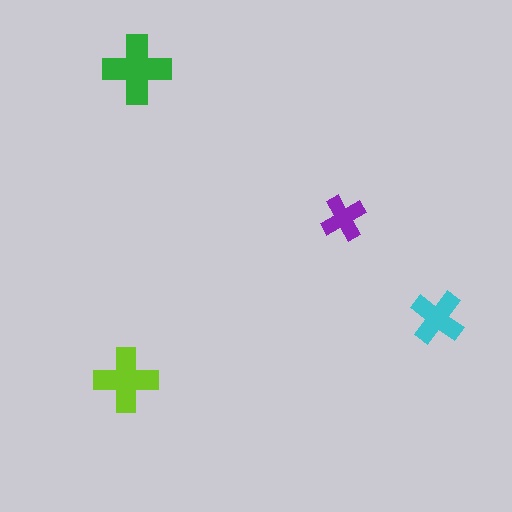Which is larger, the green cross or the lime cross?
The green one.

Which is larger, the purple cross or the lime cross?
The lime one.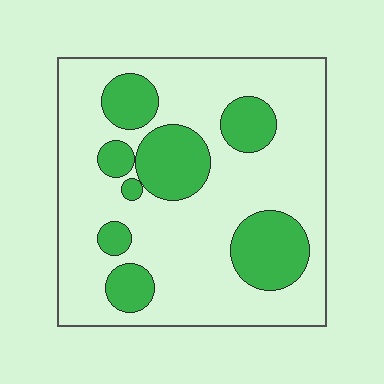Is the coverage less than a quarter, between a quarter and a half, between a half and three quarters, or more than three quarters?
Between a quarter and a half.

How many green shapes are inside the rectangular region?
8.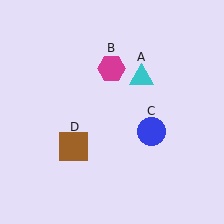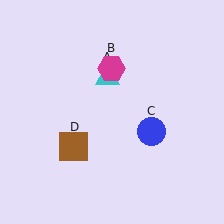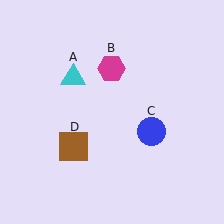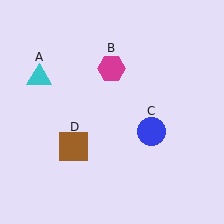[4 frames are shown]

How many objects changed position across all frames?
1 object changed position: cyan triangle (object A).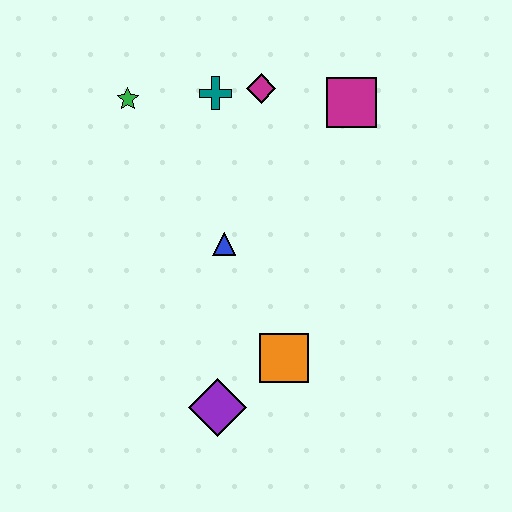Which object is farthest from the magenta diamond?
The purple diamond is farthest from the magenta diamond.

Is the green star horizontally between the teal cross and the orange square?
No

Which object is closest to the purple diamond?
The orange square is closest to the purple diamond.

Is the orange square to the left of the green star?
No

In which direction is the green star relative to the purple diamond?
The green star is above the purple diamond.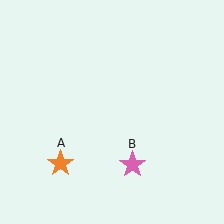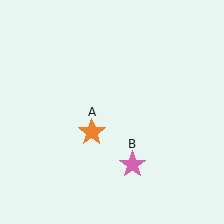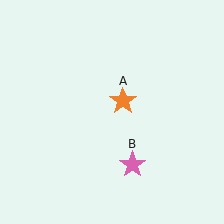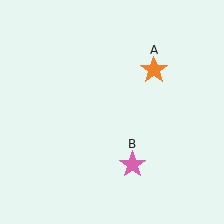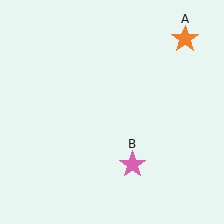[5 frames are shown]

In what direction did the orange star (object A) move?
The orange star (object A) moved up and to the right.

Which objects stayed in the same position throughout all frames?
Pink star (object B) remained stationary.